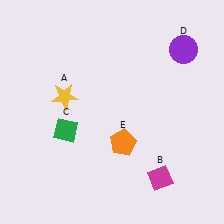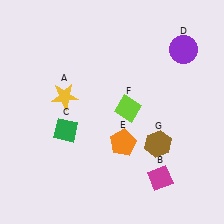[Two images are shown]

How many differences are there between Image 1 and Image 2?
There are 2 differences between the two images.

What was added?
A lime diamond (F), a brown hexagon (G) were added in Image 2.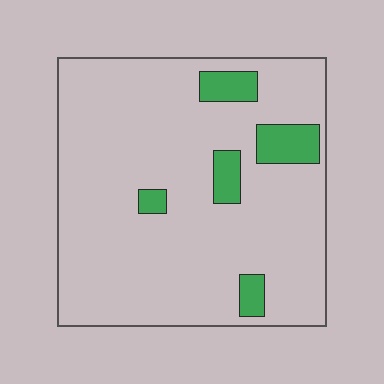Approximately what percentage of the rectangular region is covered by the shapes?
Approximately 10%.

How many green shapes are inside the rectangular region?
5.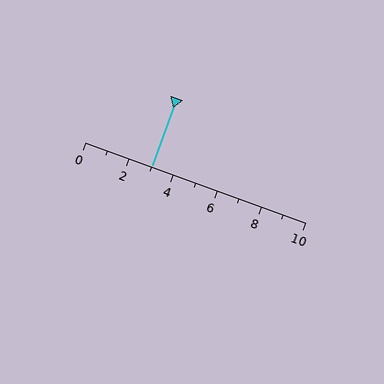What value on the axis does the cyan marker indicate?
The marker indicates approximately 3.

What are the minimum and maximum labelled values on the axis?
The axis runs from 0 to 10.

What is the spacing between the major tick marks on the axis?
The major ticks are spaced 2 apart.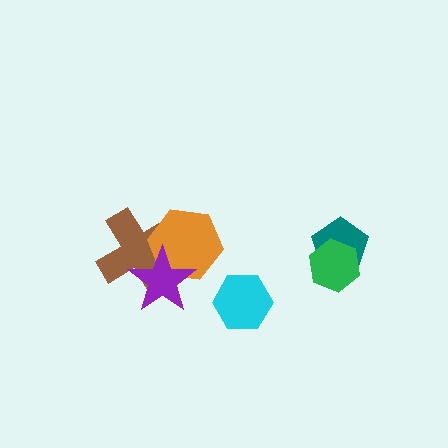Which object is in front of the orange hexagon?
The purple star is in front of the orange hexagon.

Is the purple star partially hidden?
No, no other shape covers it.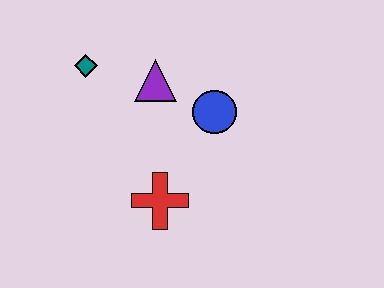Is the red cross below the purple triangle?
Yes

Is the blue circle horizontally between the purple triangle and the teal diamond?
No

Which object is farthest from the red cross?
The teal diamond is farthest from the red cross.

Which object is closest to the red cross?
The blue circle is closest to the red cross.